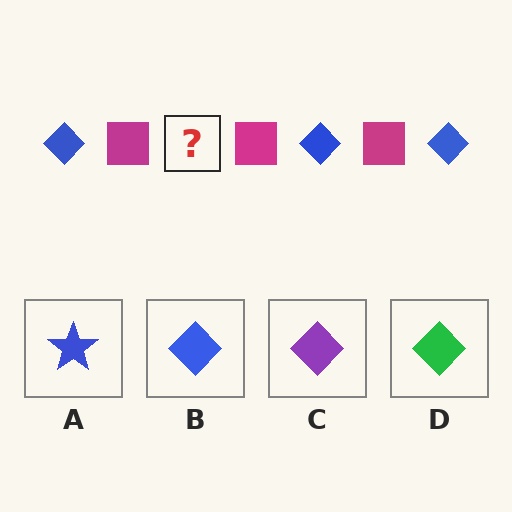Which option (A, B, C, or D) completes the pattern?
B.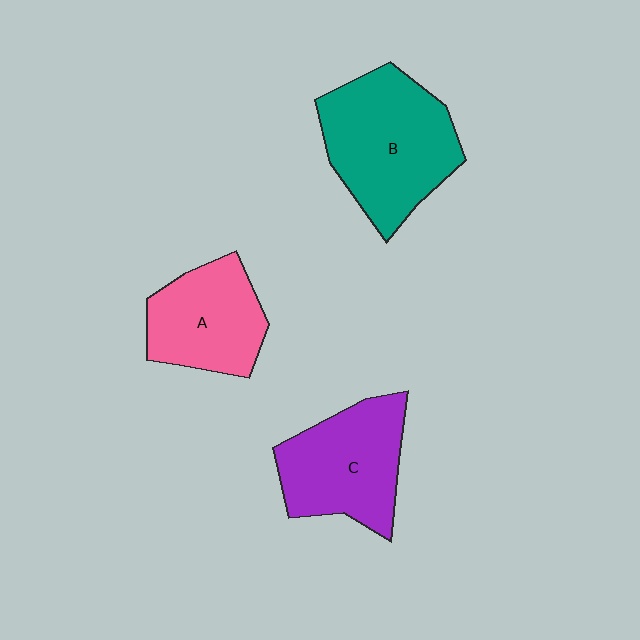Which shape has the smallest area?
Shape A (pink).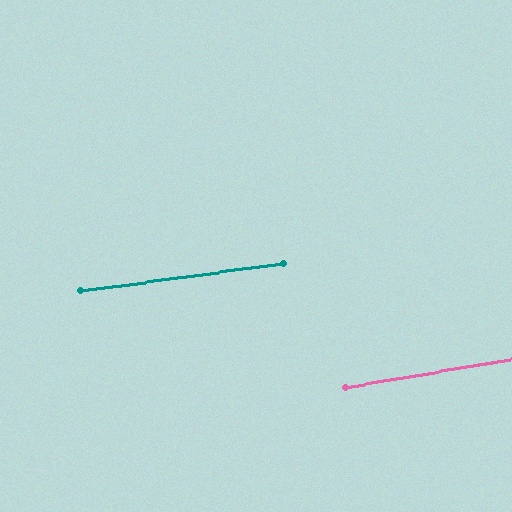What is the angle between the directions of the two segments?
Approximately 2 degrees.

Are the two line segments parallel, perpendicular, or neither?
Parallel — their directions differ by only 1.7°.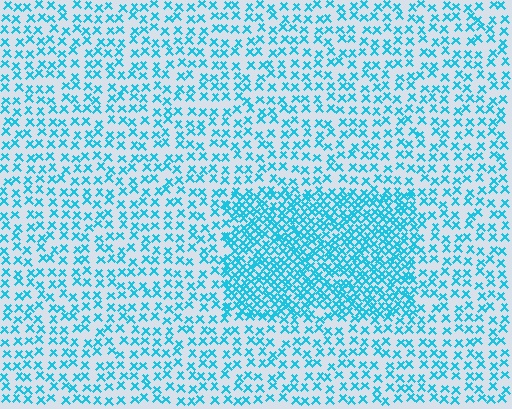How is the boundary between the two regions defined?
The boundary is defined by a change in element density (approximately 2.3x ratio). All elements are the same color, size, and shape.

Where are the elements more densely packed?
The elements are more densely packed inside the rectangle boundary.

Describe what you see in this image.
The image contains small cyan elements arranged at two different densities. A rectangle-shaped region is visible where the elements are more densely packed than the surrounding area.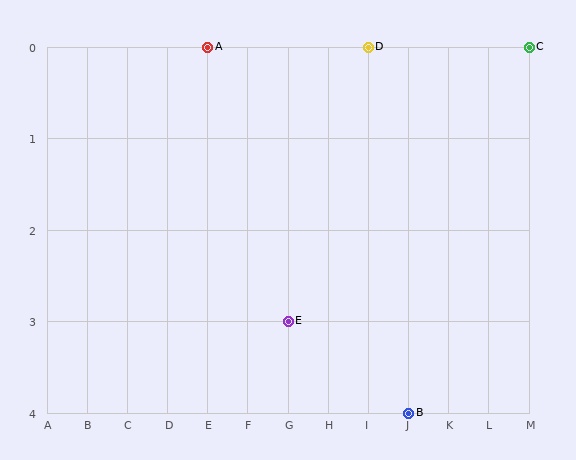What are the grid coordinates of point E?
Point E is at grid coordinates (G, 3).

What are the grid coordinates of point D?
Point D is at grid coordinates (I, 0).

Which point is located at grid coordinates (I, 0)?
Point D is at (I, 0).